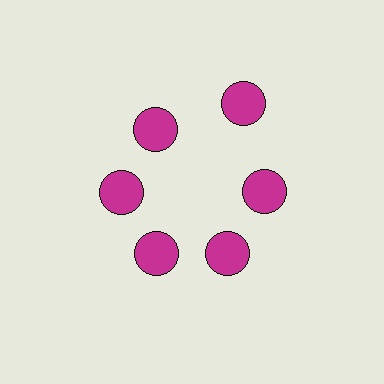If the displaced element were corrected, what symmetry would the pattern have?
It would have 6-fold rotational symmetry — the pattern would map onto itself every 60 degrees.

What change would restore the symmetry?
The symmetry would be restored by moving it inward, back onto the ring so that all 6 circles sit at equal angles and equal distance from the center.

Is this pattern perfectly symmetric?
No. The 6 magenta circles are arranged in a ring, but one element near the 1 o'clock position is pushed outward from the center, breaking the 6-fold rotational symmetry.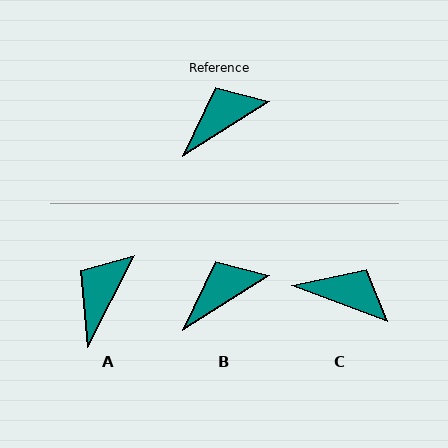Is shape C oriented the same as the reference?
No, it is off by about 53 degrees.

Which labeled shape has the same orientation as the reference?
B.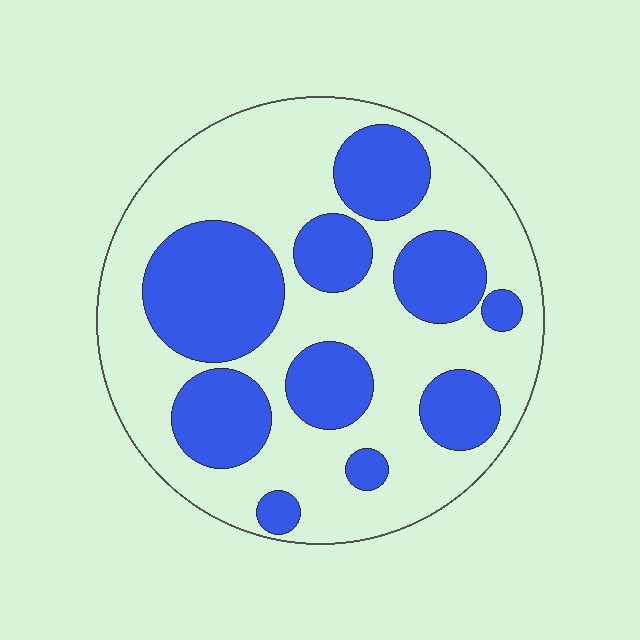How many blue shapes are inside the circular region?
10.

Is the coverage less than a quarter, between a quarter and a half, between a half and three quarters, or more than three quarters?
Between a quarter and a half.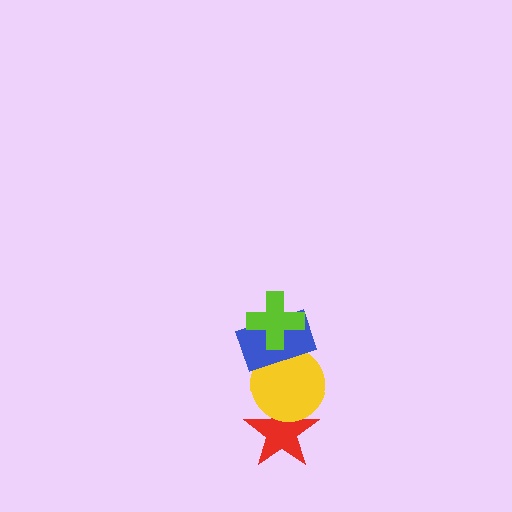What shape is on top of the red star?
The yellow circle is on top of the red star.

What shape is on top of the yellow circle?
The blue rectangle is on top of the yellow circle.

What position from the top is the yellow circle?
The yellow circle is 3rd from the top.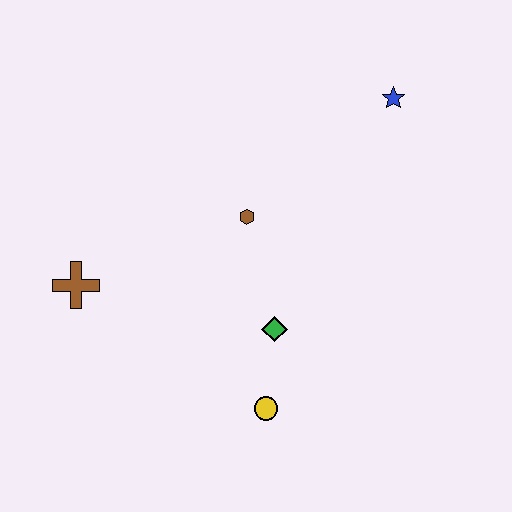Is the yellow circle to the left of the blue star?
Yes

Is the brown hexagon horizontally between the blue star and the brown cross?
Yes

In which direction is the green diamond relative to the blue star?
The green diamond is below the blue star.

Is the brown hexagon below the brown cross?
No